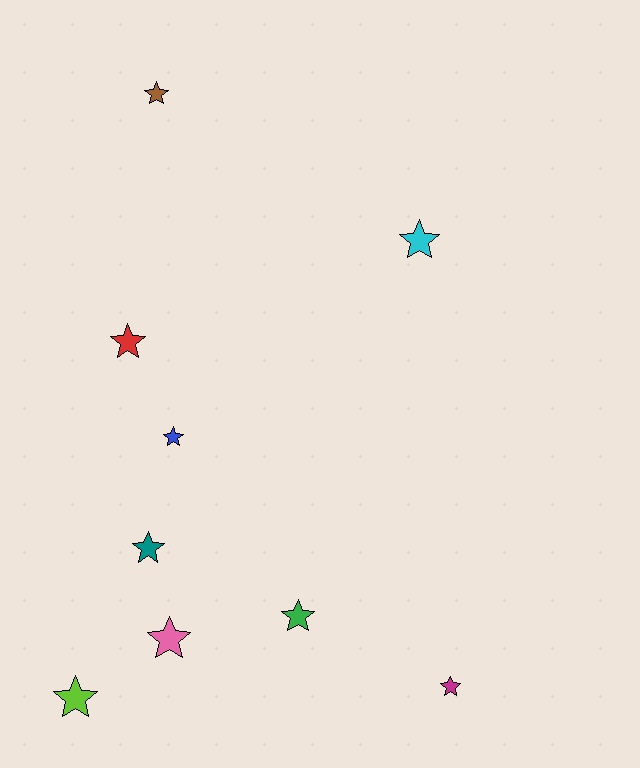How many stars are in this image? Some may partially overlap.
There are 9 stars.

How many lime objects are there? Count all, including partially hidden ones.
There is 1 lime object.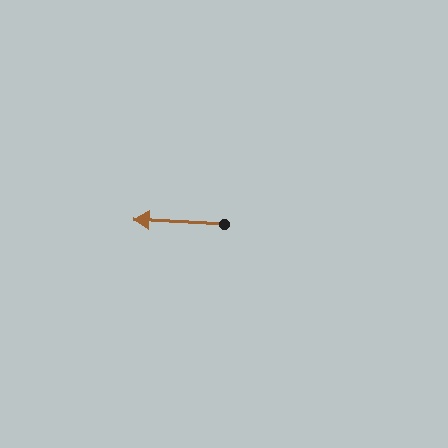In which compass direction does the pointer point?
West.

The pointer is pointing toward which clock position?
Roughly 9 o'clock.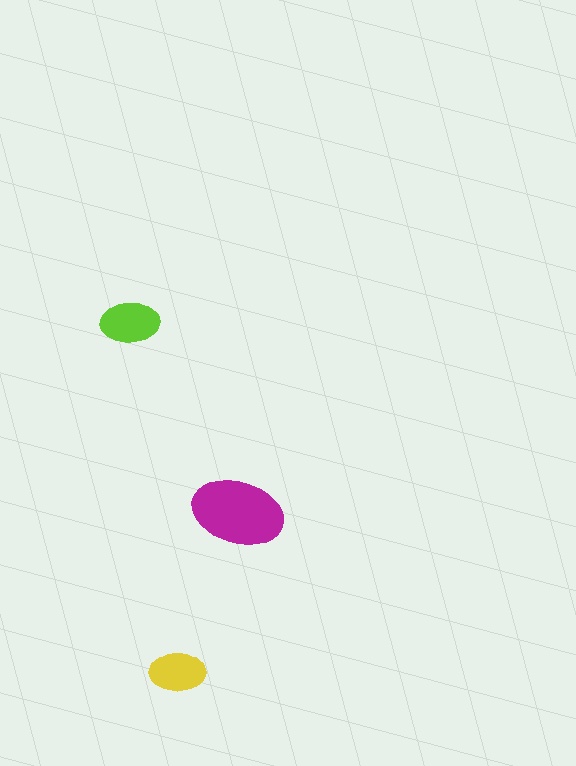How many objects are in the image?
There are 3 objects in the image.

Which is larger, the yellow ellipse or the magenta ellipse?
The magenta one.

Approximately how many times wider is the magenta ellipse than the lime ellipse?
About 1.5 times wider.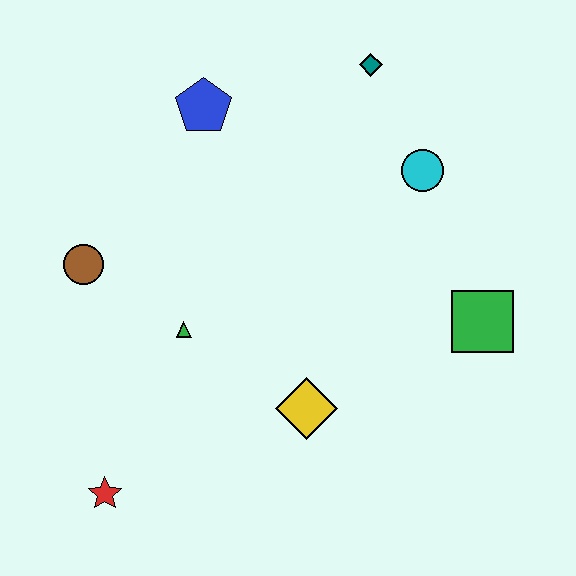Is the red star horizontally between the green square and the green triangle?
No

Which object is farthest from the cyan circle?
The red star is farthest from the cyan circle.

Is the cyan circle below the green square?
No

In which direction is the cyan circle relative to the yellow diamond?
The cyan circle is above the yellow diamond.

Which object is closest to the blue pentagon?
The teal diamond is closest to the blue pentagon.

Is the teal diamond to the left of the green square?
Yes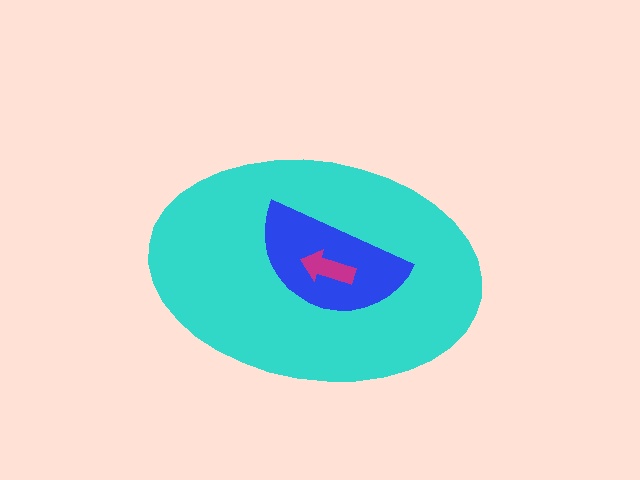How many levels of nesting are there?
3.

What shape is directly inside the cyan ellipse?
The blue semicircle.